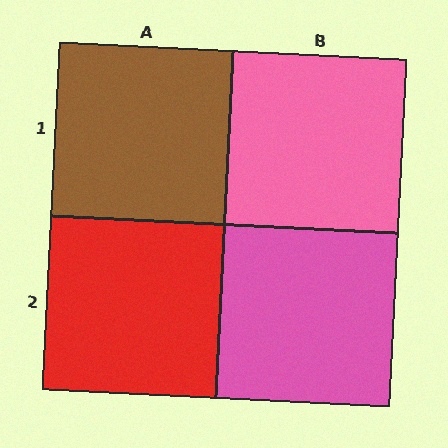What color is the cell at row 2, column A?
Red.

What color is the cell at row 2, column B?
Pink.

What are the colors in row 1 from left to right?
Brown, pink.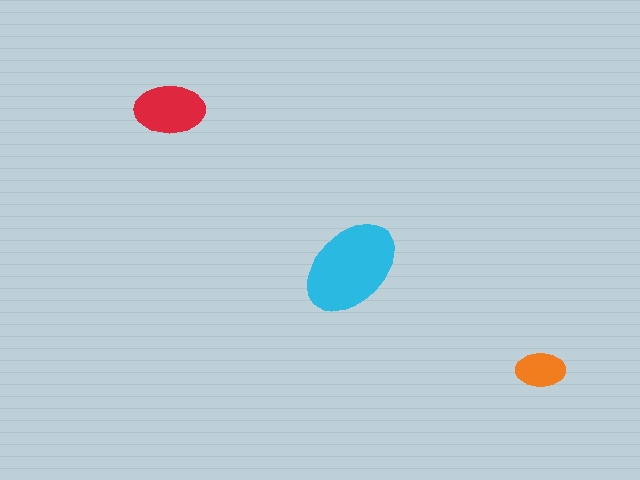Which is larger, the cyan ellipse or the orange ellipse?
The cyan one.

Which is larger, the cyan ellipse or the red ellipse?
The cyan one.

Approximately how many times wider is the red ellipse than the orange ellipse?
About 1.5 times wider.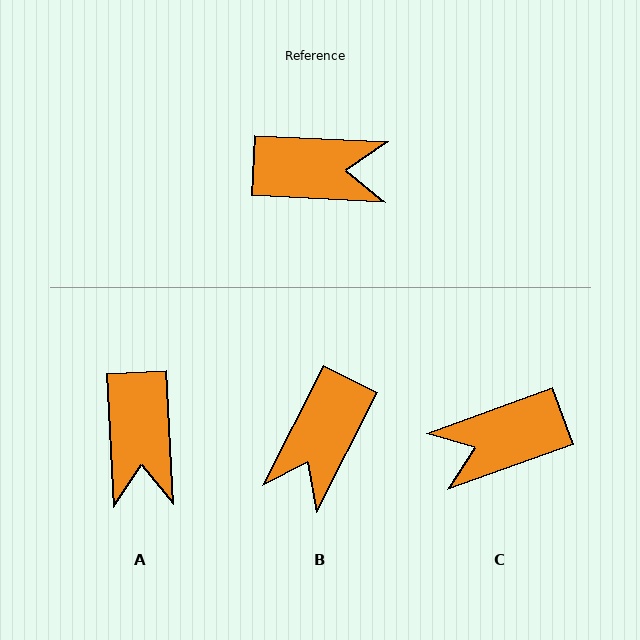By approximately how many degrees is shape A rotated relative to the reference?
Approximately 84 degrees clockwise.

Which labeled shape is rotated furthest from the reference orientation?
C, about 157 degrees away.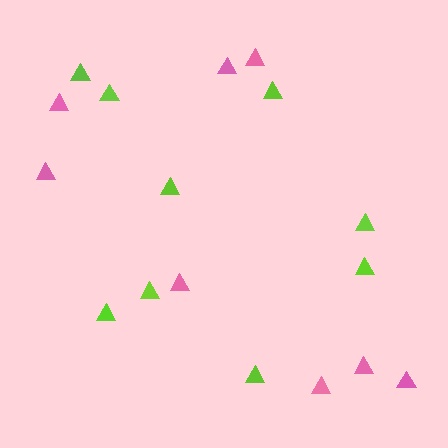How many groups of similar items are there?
There are 2 groups: one group of lime triangles (9) and one group of pink triangles (8).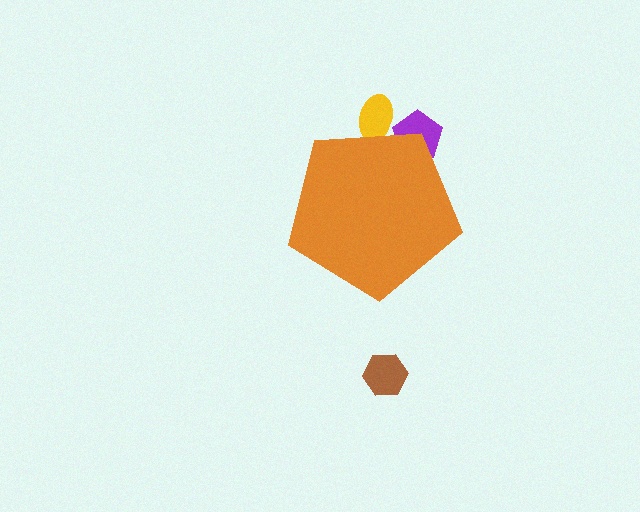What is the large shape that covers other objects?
An orange pentagon.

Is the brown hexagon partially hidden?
No, the brown hexagon is fully visible.